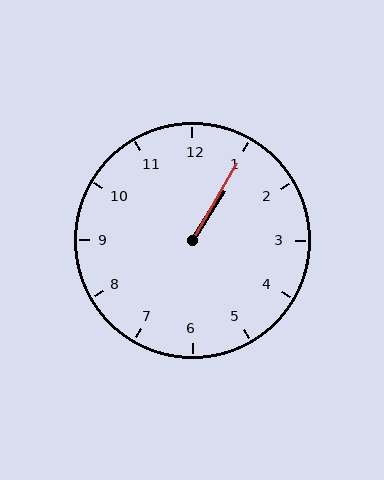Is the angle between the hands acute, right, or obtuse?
It is acute.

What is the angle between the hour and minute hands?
Approximately 2 degrees.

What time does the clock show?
1:05.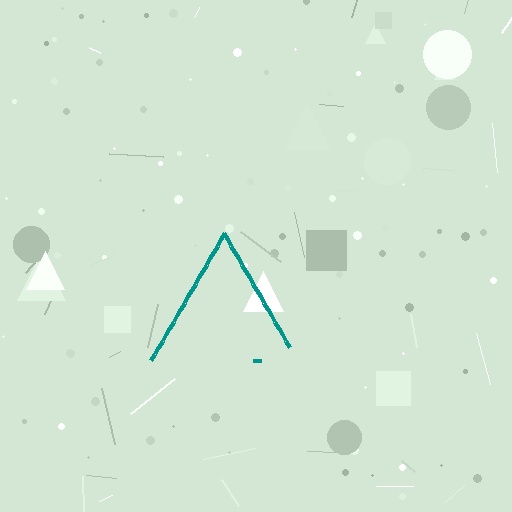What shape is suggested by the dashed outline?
The dashed outline suggests a triangle.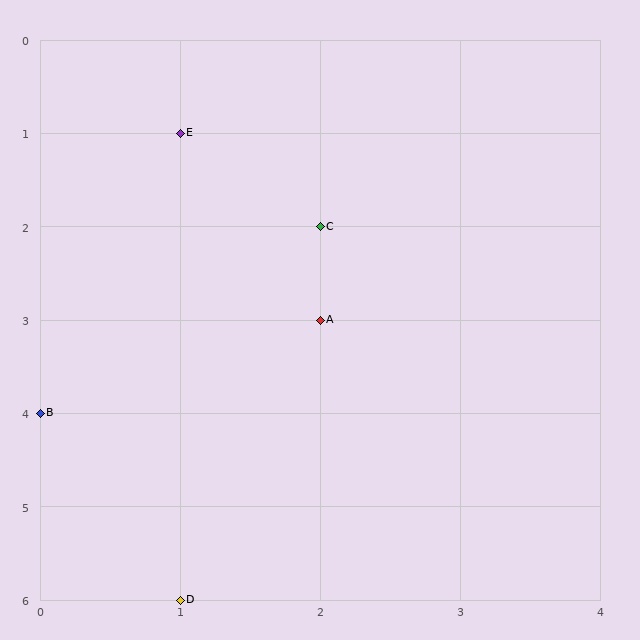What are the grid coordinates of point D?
Point D is at grid coordinates (1, 6).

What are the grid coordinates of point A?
Point A is at grid coordinates (2, 3).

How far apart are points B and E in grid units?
Points B and E are 1 column and 3 rows apart (about 3.2 grid units diagonally).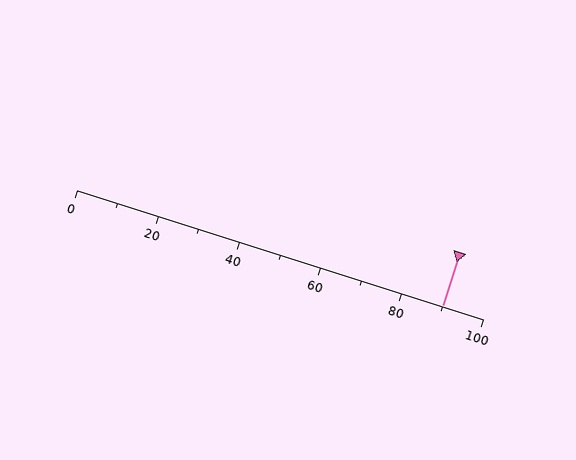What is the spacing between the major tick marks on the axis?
The major ticks are spaced 20 apart.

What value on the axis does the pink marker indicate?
The marker indicates approximately 90.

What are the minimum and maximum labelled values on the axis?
The axis runs from 0 to 100.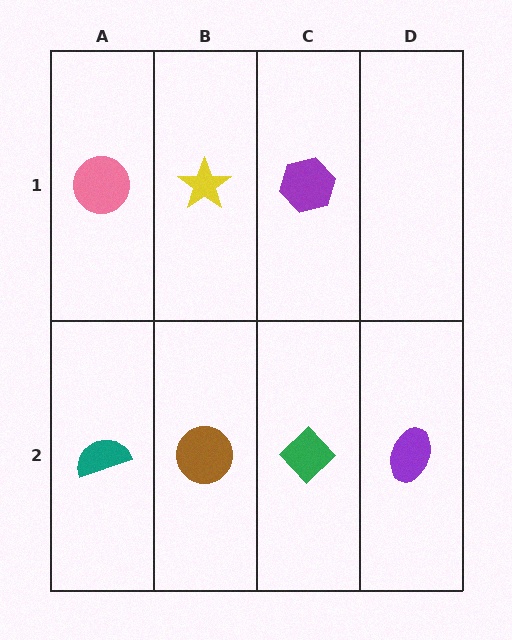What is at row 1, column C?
A purple hexagon.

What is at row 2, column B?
A brown circle.